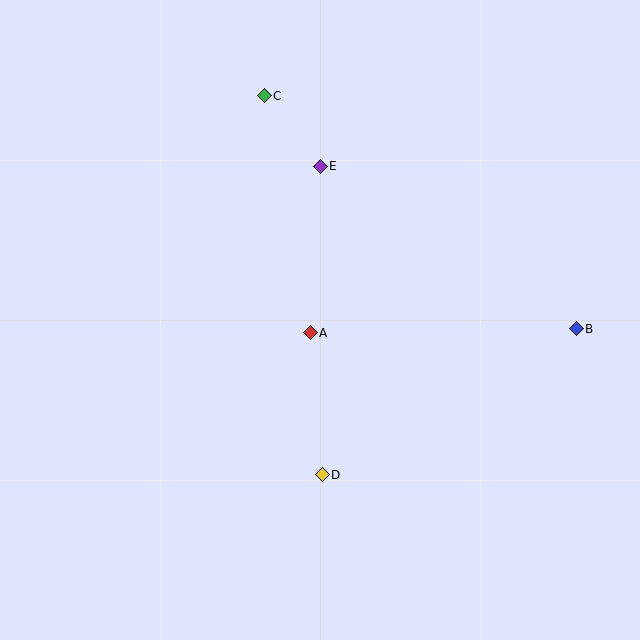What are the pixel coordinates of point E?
Point E is at (320, 166).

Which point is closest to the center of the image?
Point A at (310, 333) is closest to the center.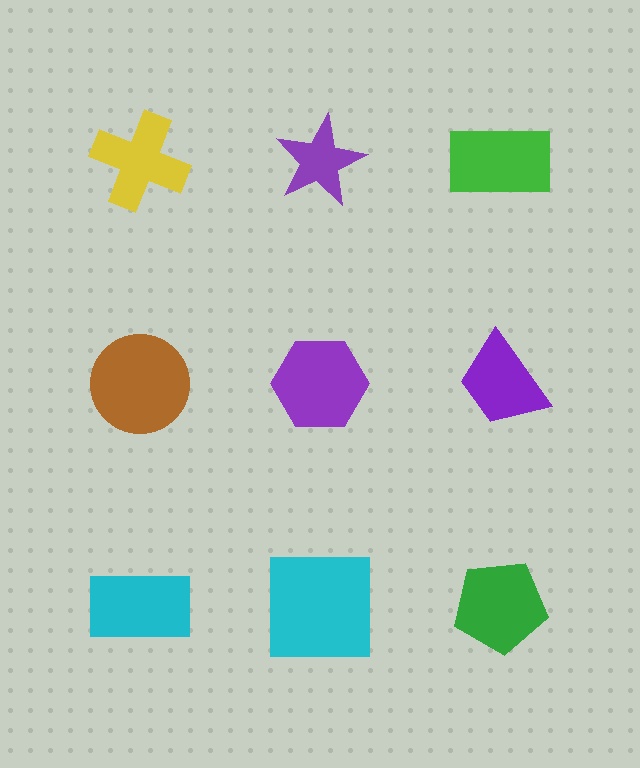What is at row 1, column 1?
A yellow cross.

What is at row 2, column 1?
A brown circle.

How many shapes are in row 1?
3 shapes.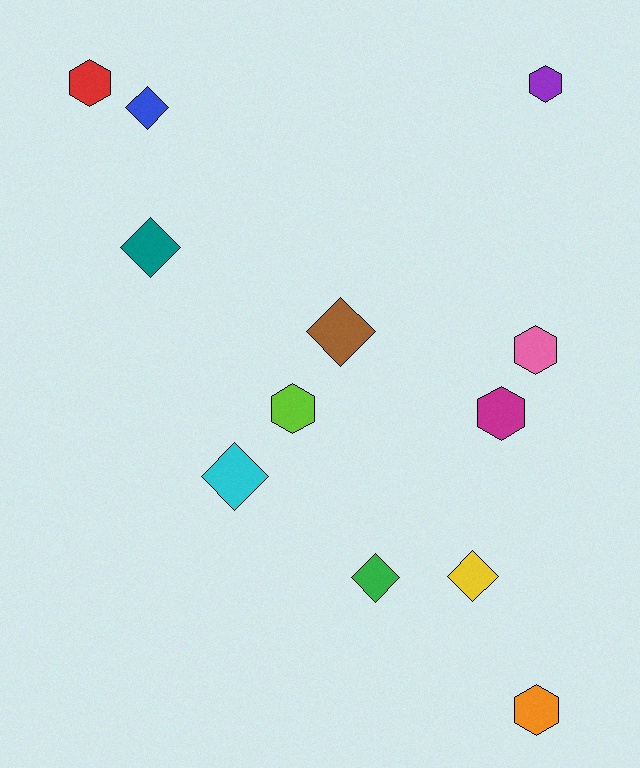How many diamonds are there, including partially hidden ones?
There are 6 diamonds.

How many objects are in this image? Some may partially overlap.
There are 12 objects.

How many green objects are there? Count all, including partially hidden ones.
There is 1 green object.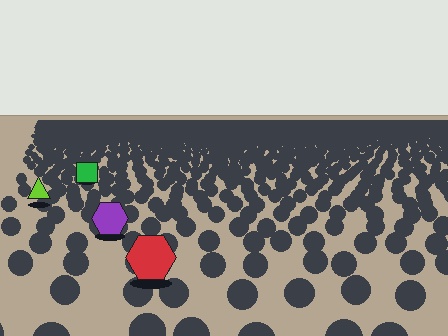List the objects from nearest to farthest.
From nearest to farthest: the red hexagon, the purple hexagon, the lime triangle, the green square.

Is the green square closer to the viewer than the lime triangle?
No. The lime triangle is closer — you can tell from the texture gradient: the ground texture is coarser near it.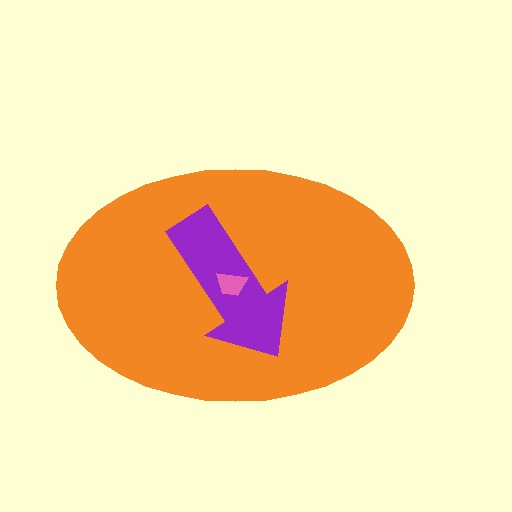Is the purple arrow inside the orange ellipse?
Yes.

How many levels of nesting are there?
3.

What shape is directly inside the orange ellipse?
The purple arrow.